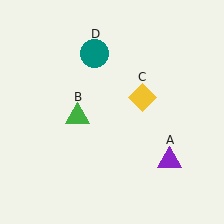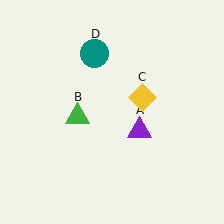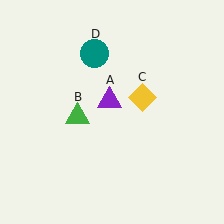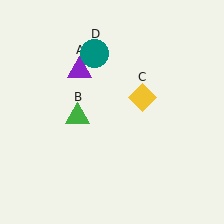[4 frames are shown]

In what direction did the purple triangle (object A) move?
The purple triangle (object A) moved up and to the left.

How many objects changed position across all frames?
1 object changed position: purple triangle (object A).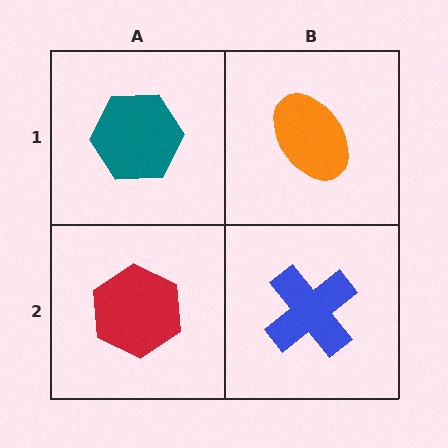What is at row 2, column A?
A red hexagon.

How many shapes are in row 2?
2 shapes.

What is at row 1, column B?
An orange ellipse.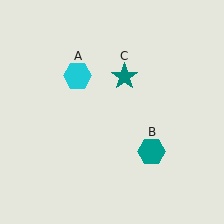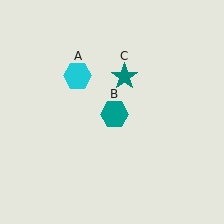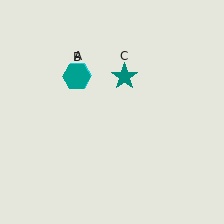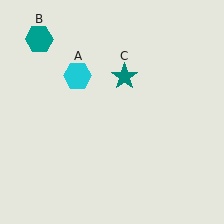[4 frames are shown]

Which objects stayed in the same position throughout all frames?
Cyan hexagon (object A) and teal star (object C) remained stationary.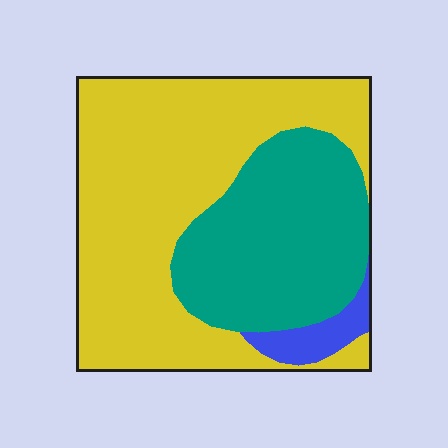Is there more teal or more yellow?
Yellow.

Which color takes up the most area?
Yellow, at roughly 60%.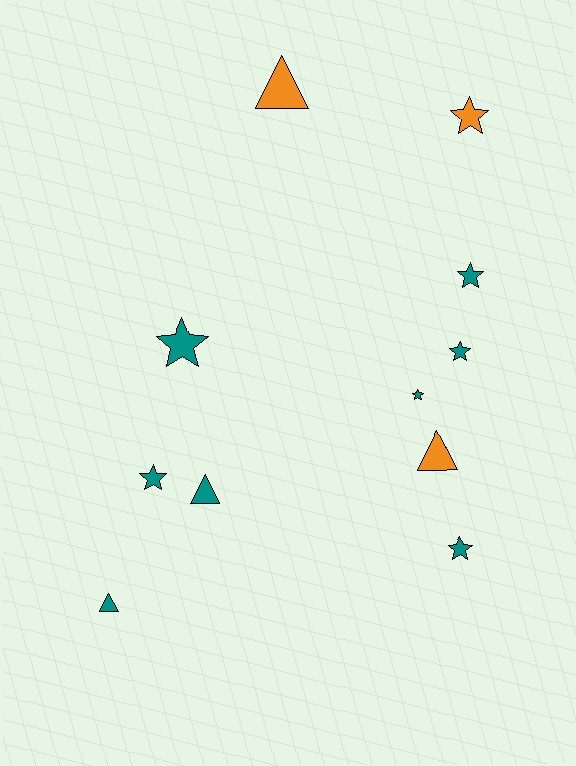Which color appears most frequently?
Teal, with 8 objects.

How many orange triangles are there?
There are 2 orange triangles.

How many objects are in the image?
There are 11 objects.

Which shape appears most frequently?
Star, with 7 objects.